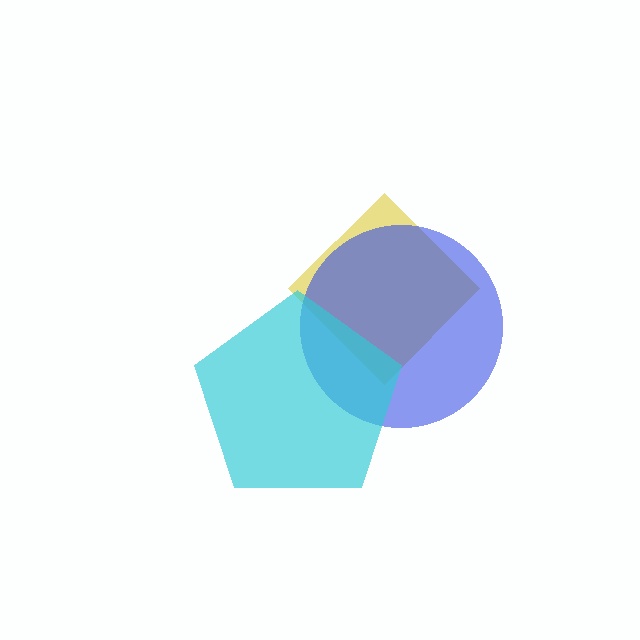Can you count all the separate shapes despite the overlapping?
Yes, there are 3 separate shapes.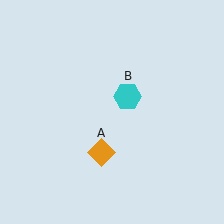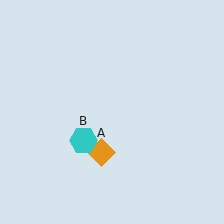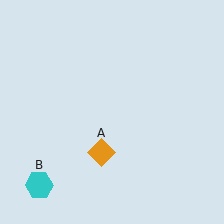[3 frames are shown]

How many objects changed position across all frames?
1 object changed position: cyan hexagon (object B).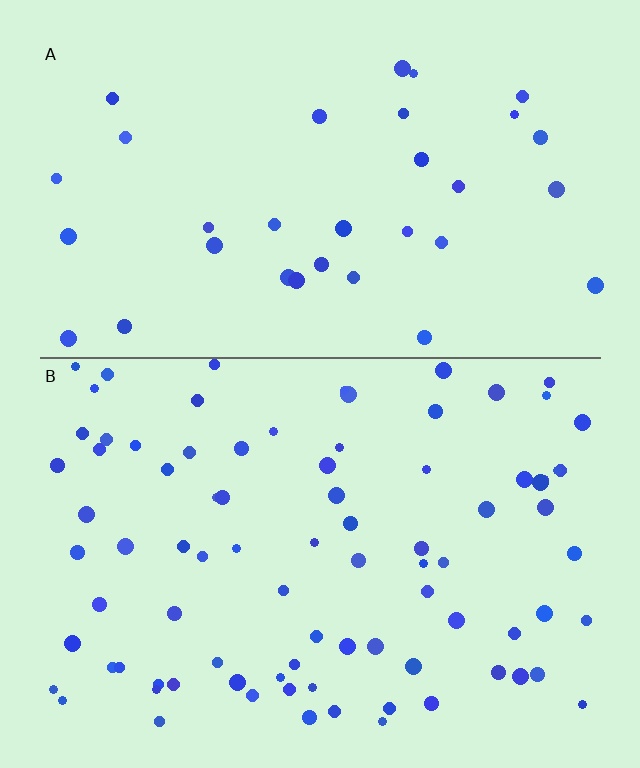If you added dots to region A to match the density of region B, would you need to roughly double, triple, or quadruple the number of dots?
Approximately triple.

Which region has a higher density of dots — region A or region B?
B (the bottom).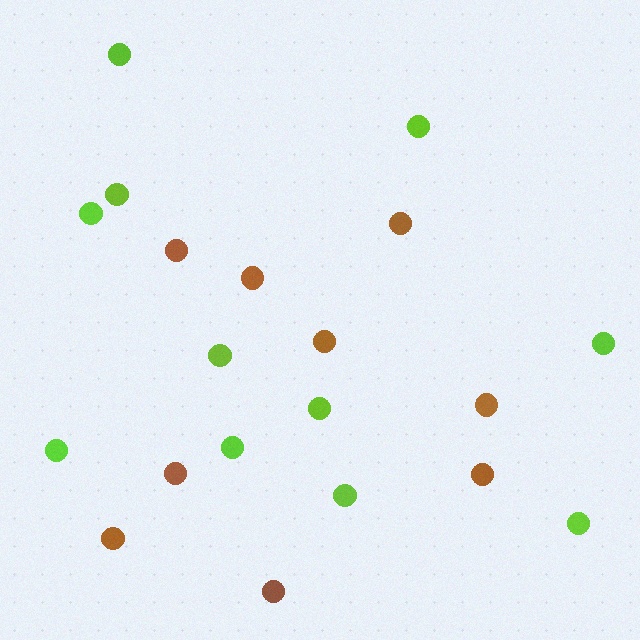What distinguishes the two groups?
There are 2 groups: one group of lime circles (11) and one group of brown circles (9).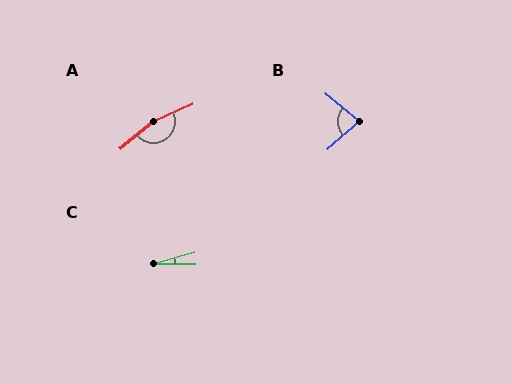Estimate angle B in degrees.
Approximately 80 degrees.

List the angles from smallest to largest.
C (15°), B (80°), A (166°).